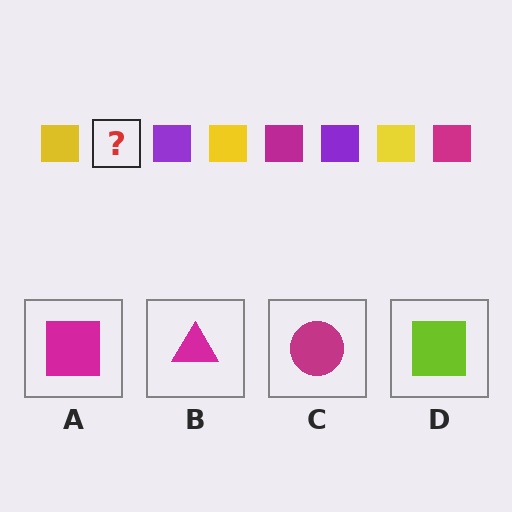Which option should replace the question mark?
Option A.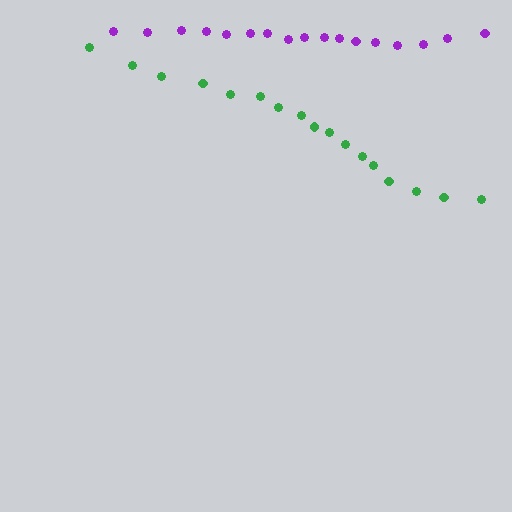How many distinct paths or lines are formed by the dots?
There are 2 distinct paths.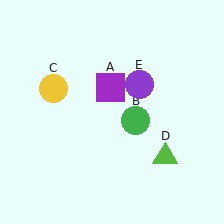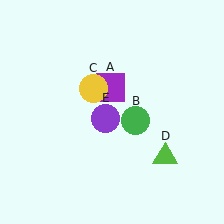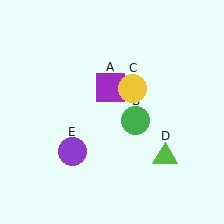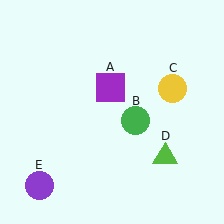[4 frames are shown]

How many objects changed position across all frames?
2 objects changed position: yellow circle (object C), purple circle (object E).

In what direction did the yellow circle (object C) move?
The yellow circle (object C) moved right.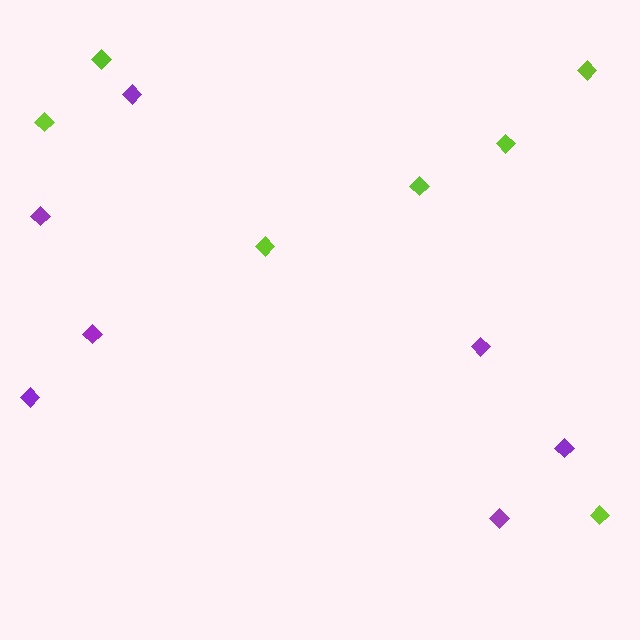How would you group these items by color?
There are 2 groups: one group of purple diamonds (7) and one group of lime diamonds (7).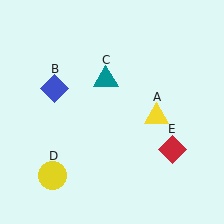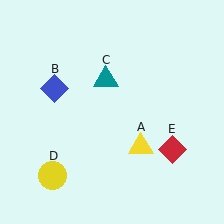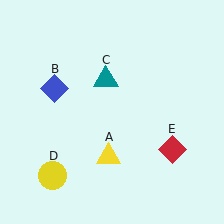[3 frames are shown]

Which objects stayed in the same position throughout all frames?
Blue diamond (object B) and teal triangle (object C) and yellow circle (object D) and red diamond (object E) remained stationary.